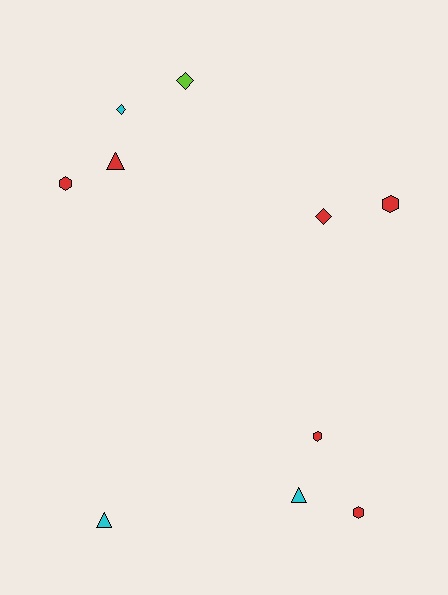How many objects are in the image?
There are 10 objects.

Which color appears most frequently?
Red, with 6 objects.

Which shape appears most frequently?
Hexagon, with 4 objects.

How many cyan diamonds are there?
There is 1 cyan diamond.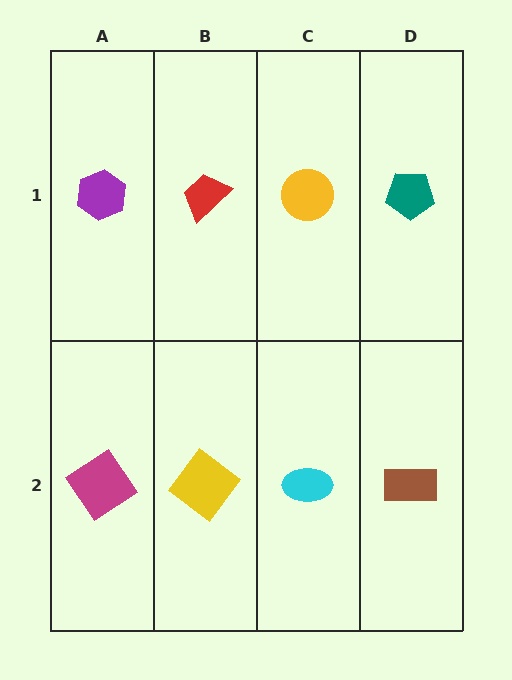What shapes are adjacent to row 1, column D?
A brown rectangle (row 2, column D), a yellow circle (row 1, column C).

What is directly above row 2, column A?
A purple hexagon.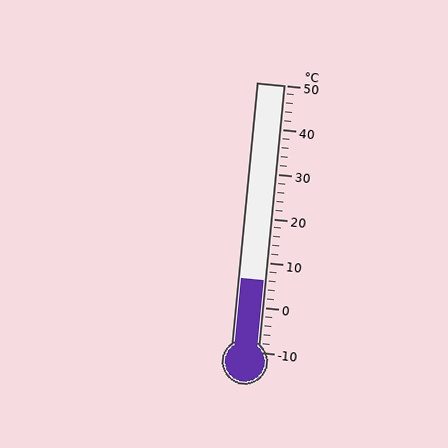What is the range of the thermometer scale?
The thermometer scale ranges from -10°C to 50°C.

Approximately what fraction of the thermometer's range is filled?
The thermometer is filled to approximately 25% of its range.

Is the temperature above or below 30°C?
The temperature is below 30°C.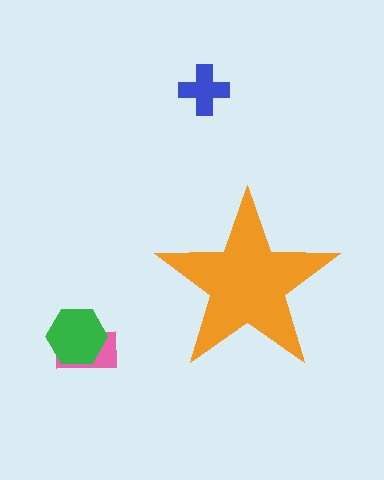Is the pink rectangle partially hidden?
No, the pink rectangle is fully visible.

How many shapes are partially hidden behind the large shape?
0 shapes are partially hidden.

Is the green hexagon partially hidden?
No, the green hexagon is fully visible.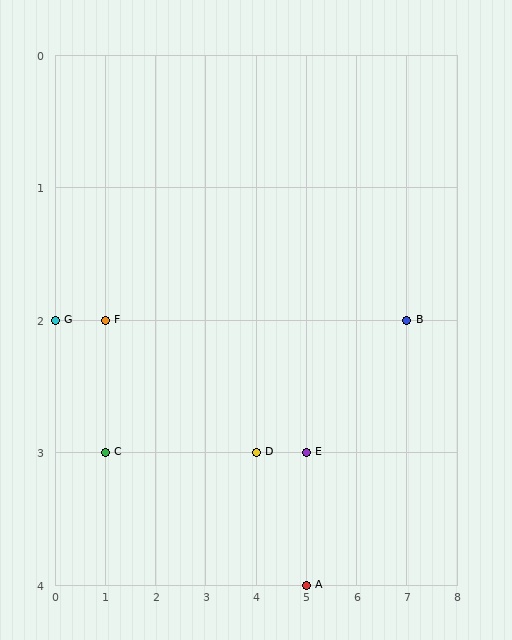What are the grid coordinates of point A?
Point A is at grid coordinates (5, 4).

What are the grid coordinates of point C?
Point C is at grid coordinates (1, 3).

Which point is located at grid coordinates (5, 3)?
Point E is at (5, 3).